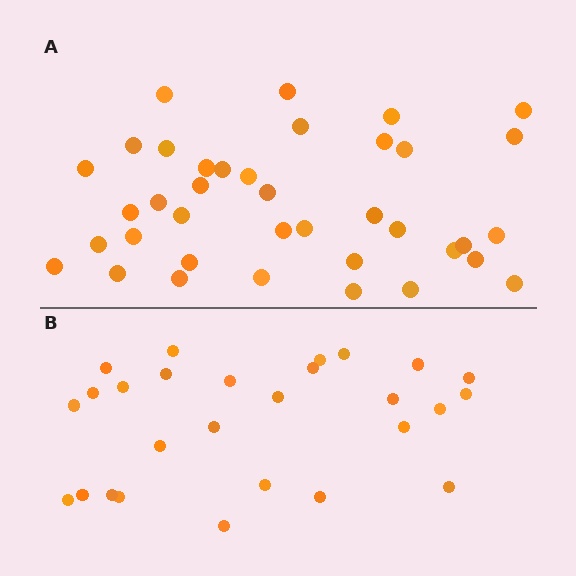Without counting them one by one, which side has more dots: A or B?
Region A (the top region) has more dots.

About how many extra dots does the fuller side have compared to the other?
Region A has roughly 12 or so more dots than region B.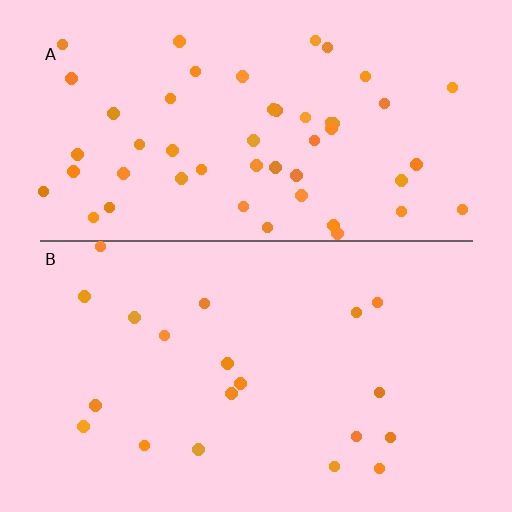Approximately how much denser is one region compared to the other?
Approximately 2.6× — region A over region B.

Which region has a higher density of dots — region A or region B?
A (the top).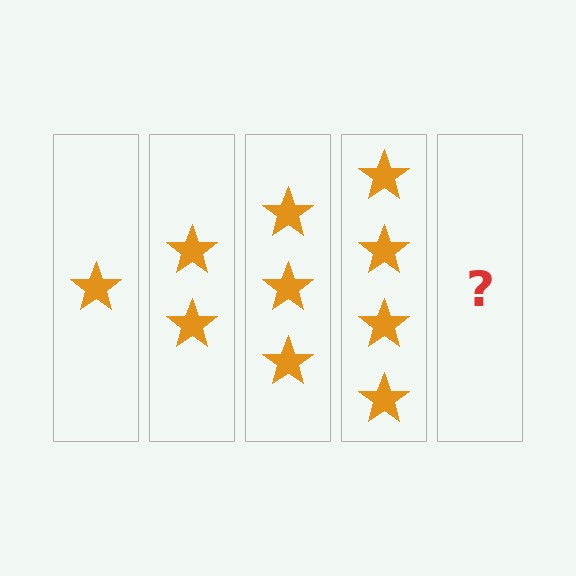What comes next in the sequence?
The next element should be 5 stars.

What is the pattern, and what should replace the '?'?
The pattern is that each step adds one more star. The '?' should be 5 stars.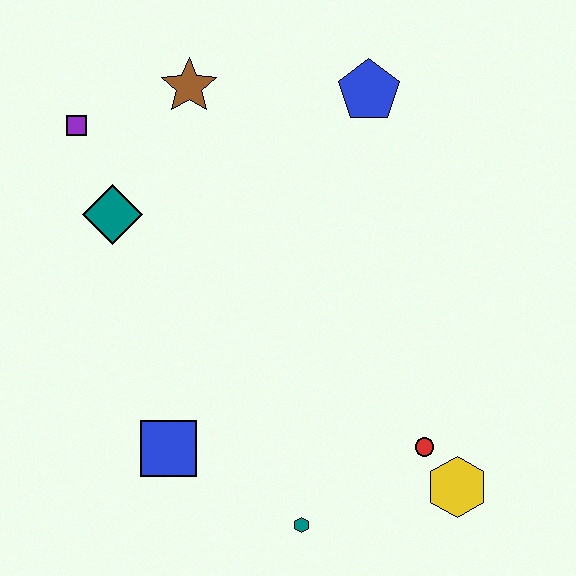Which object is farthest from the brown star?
The yellow hexagon is farthest from the brown star.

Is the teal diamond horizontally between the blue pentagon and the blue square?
No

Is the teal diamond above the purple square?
No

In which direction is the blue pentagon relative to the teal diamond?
The blue pentagon is to the right of the teal diamond.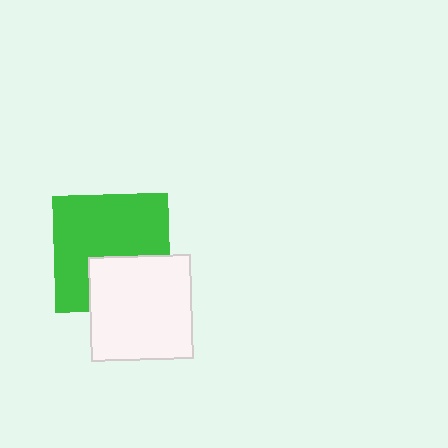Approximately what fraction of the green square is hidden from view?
Roughly 33% of the green square is hidden behind the white rectangle.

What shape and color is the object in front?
The object in front is a white rectangle.